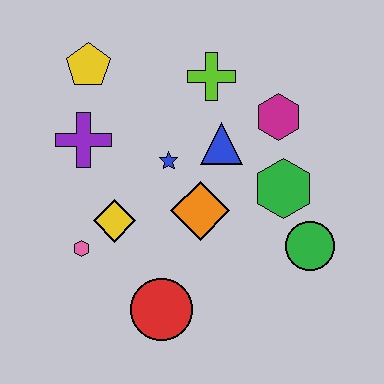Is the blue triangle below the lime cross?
Yes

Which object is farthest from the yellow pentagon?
The green circle is farthest from the yellow pentagon.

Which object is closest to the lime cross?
The blue triangle is closest to the lime cross.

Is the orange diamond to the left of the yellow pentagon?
No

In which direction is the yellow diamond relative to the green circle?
The yellow diamond is to the left of the green circle.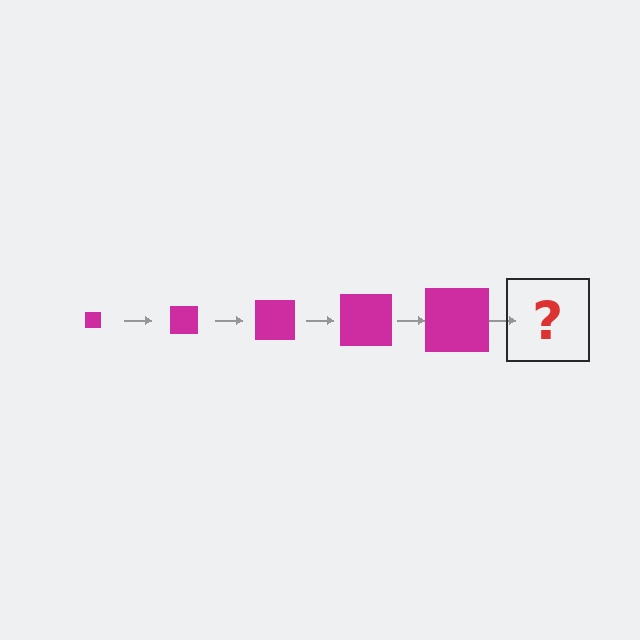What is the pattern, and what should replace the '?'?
The pattern is that the square gets progressively larger each step. The '?' should be a magenta square, larger than the previous one.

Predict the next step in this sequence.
The next step is a magenta square, larger than the previous one.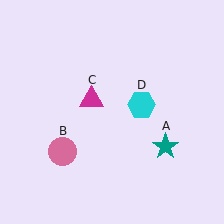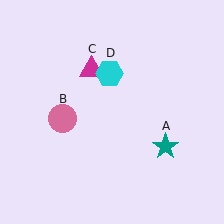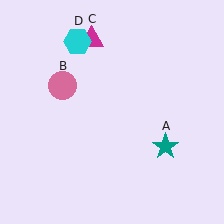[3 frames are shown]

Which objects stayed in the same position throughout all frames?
Teal star (object A) remained stationary.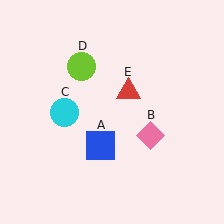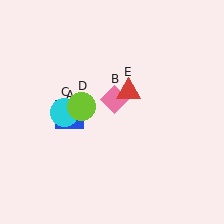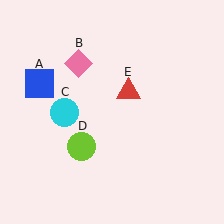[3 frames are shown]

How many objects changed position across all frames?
3 objects changed position: blue square (object A), pink diamond (object B), lime circle (object D).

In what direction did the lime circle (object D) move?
The lime circle (object D) moved down.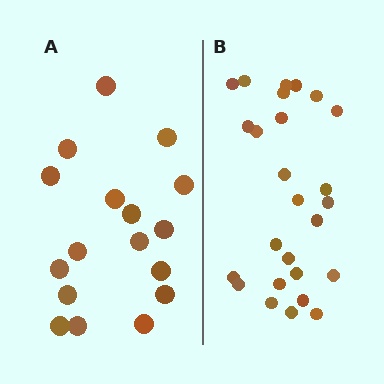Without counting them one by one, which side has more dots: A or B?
Region B (the right region) has more dots.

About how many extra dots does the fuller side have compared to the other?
Region B has roughly 8 or so more dots than region A.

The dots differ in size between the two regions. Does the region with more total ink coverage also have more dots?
No. Region A has more total ink coverage because its dots are larger, but region B actually contains more individual dots. Total area can be misleading — the number of items is what matters here.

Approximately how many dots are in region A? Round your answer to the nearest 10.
About 20 dots. (The exact count is 17, which rounds to 20.)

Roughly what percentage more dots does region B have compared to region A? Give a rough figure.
About 55% more.